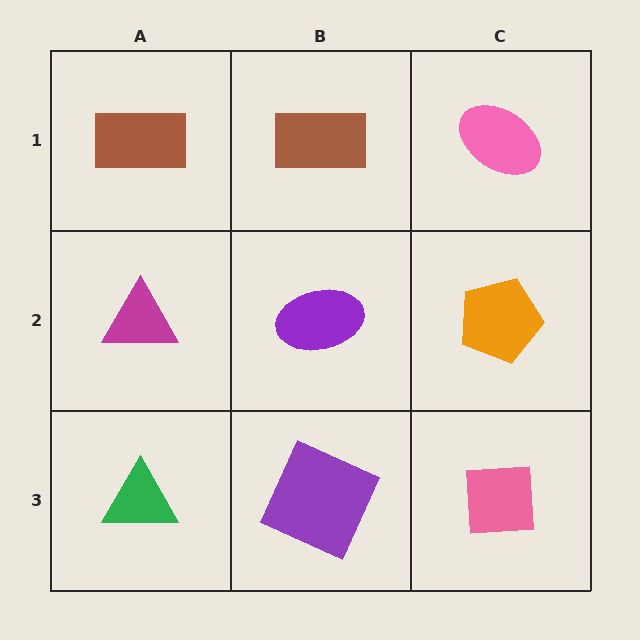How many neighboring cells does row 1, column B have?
3.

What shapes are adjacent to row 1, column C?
An orange pentagon (row 2, column C), a brown rectangle (row 1, column B).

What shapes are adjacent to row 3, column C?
An orange pentagon (row 2, column C), a purple square (row 3, column B).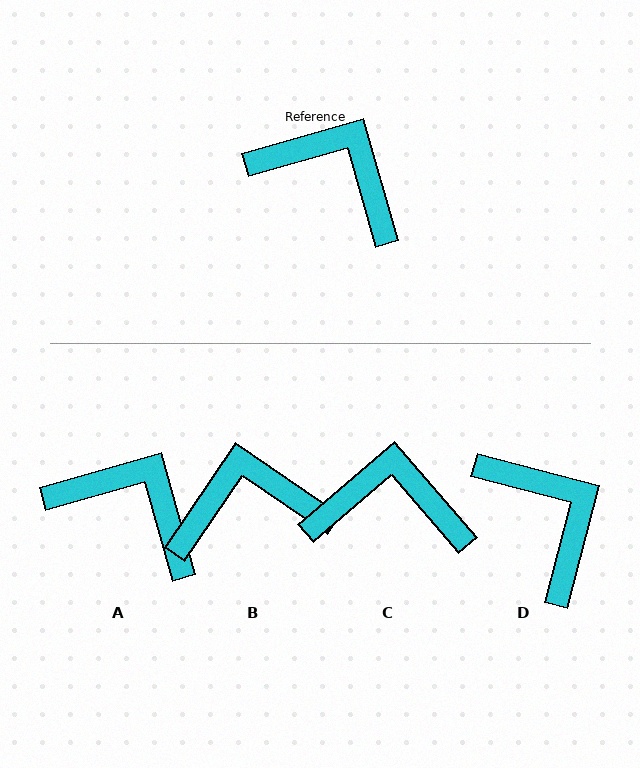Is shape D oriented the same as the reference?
No, it is off by about 30 degrees.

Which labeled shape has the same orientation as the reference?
A.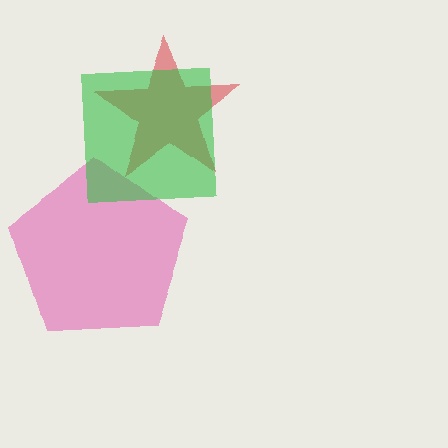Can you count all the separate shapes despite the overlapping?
Yes, there are 3 separate shapes.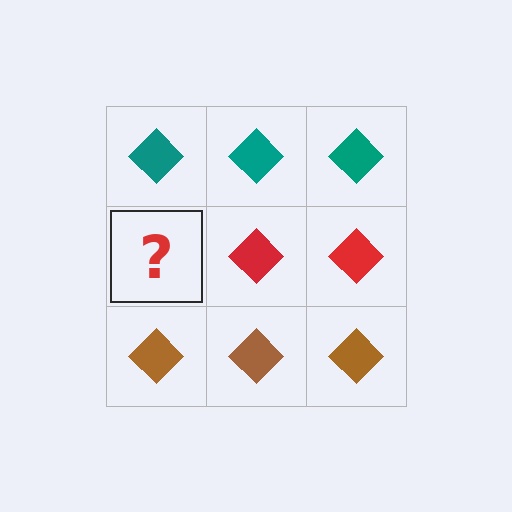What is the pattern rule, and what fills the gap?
The rule is that each row has a consistent color. The gap should be filled with a red diamond.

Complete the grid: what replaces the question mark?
The question mark should be replaced with a red diamond.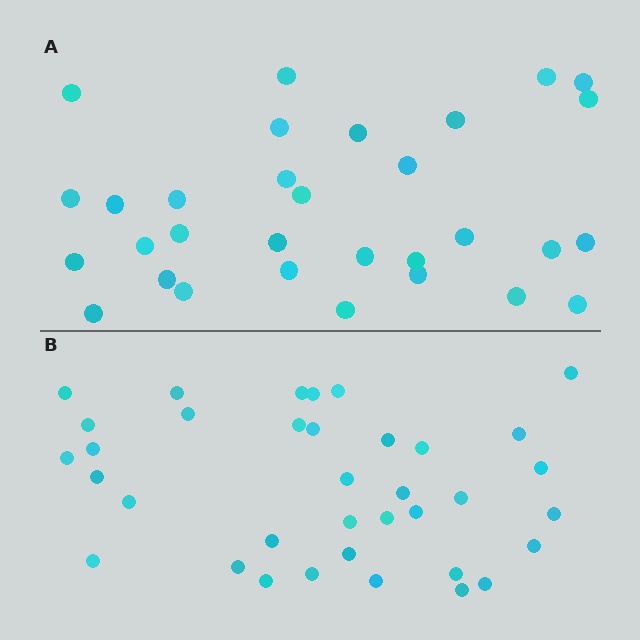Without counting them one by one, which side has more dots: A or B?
Region B (the bottom region) has more dots.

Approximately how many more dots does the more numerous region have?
Region B has about 5 more dots than region A.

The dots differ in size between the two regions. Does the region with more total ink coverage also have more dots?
No. Region A has more total ink coverage because its dots are larger, but region B actually contains more individual dots. Total area can be misleading — the number of items is what matters here.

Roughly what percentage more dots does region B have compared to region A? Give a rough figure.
About 15% more.